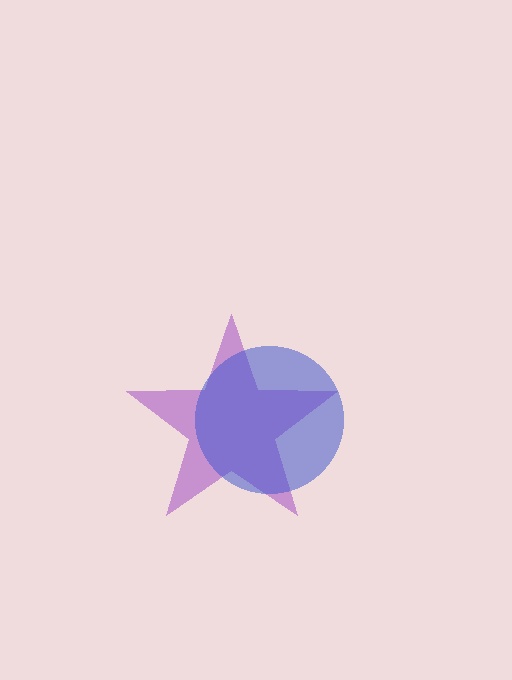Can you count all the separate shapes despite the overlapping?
Yes, there are 2 separate shapes.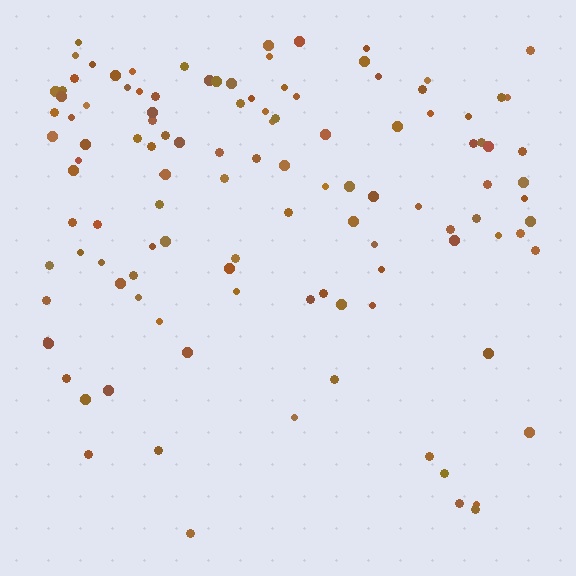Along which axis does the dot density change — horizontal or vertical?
Vertical.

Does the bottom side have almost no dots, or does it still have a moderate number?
Still a moderate number, just noticeably fewer than the top.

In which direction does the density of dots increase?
From bottom to top, with the top side densest.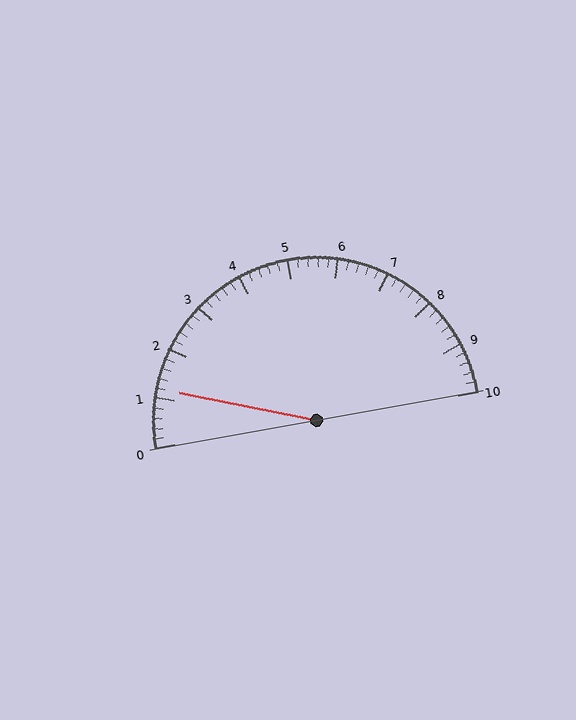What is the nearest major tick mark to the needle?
The nearest major tick mark is 1.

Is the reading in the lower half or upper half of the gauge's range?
The reading is in the lower half of the range (0 to 10).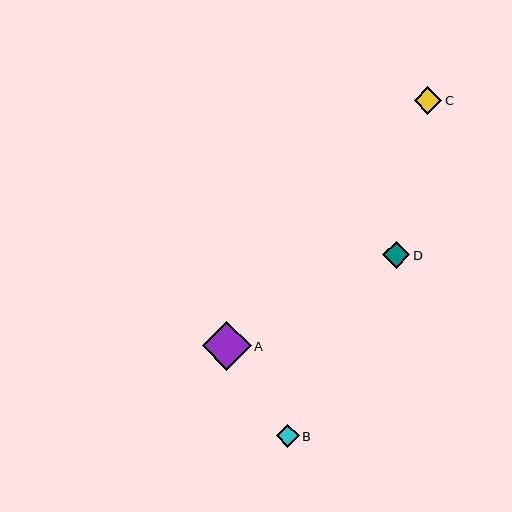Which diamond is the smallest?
Diamond B is the smallest with a size of approximately 23 pixels.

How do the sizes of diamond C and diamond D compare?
Diamond C and diamond D are approximately the same size.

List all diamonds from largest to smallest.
From largest to smallest: A, C, D, B.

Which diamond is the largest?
Diamond A is the largest with a size of approximately 49 pixels.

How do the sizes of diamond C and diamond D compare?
Diamond C and diamond D are approximately the same size.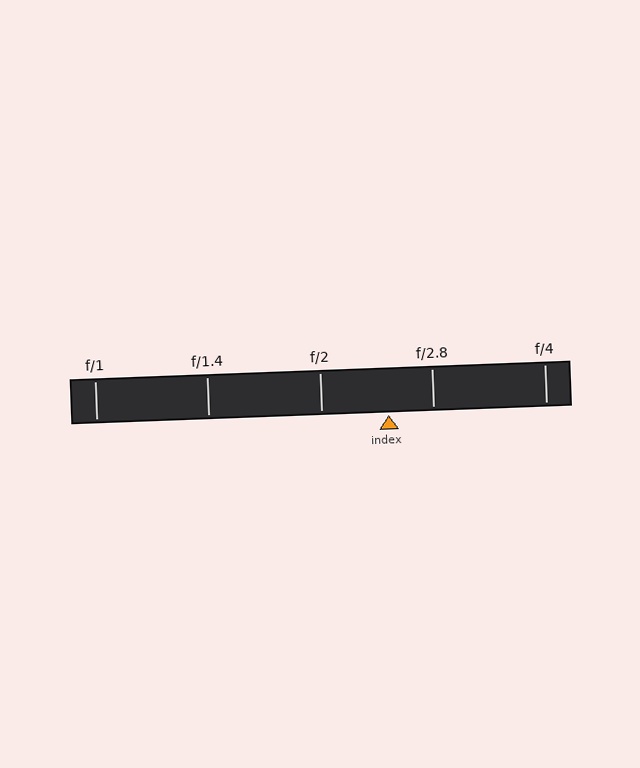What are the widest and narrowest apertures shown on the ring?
The widest aperture shown is f/1 and the narrowest is f/4.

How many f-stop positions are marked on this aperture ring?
There are 5 f-stop positions marked.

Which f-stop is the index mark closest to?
The index mark is closest to f/2.8.